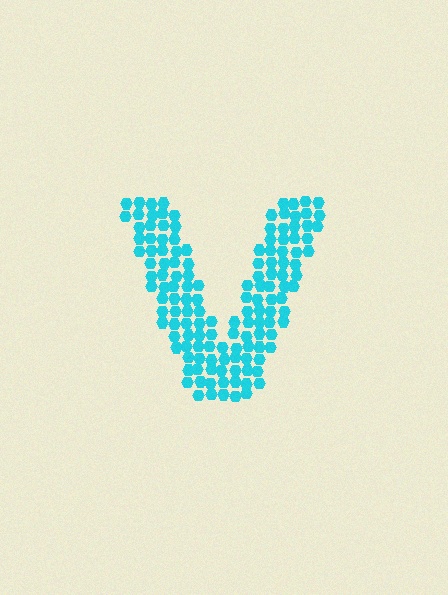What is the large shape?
The large shape is the letter V.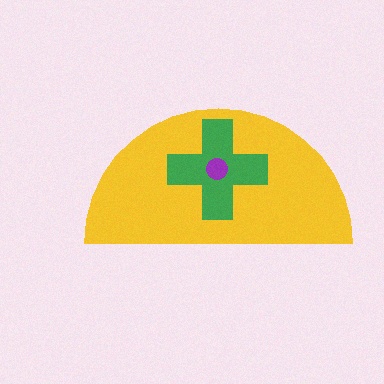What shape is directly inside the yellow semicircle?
The green cross.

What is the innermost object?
The purple circle.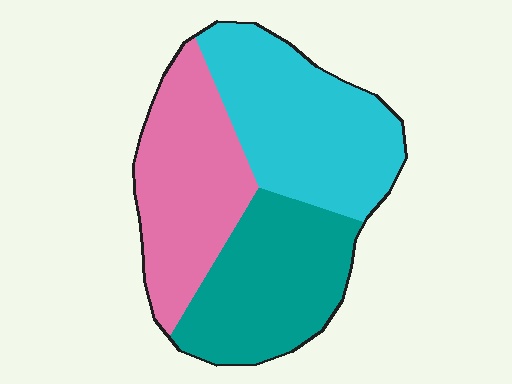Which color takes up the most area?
Cyan, at roughly 35%.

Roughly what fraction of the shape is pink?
Pink takes up about one third (1/3) of the shape.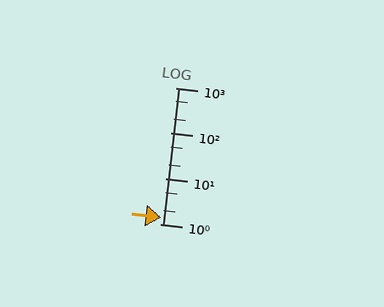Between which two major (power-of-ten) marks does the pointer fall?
The pointer is between 1 and 10.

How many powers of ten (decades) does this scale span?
The scale spans 3 decades, from 1 to 1000.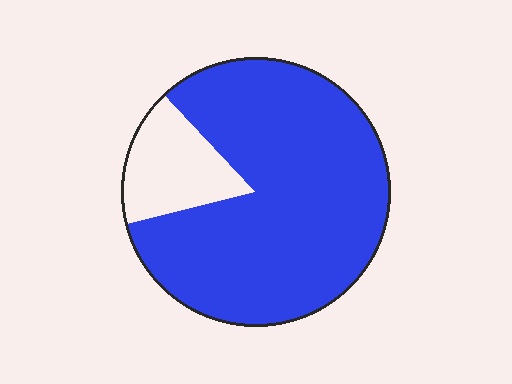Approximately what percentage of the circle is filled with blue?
Approximately 85%.